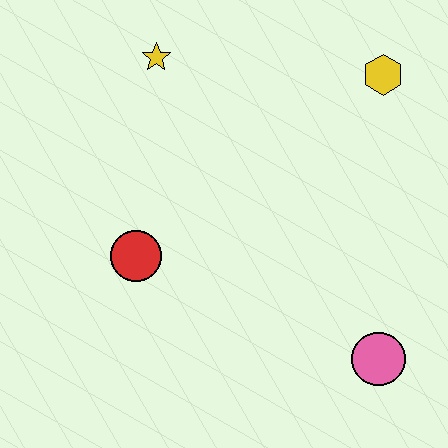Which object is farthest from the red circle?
The yellow hexagon is farthest from the red circle.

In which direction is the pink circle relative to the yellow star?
The pink circle is below the yellow star.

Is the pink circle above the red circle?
No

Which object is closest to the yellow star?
The red circle is closest to the yellow star.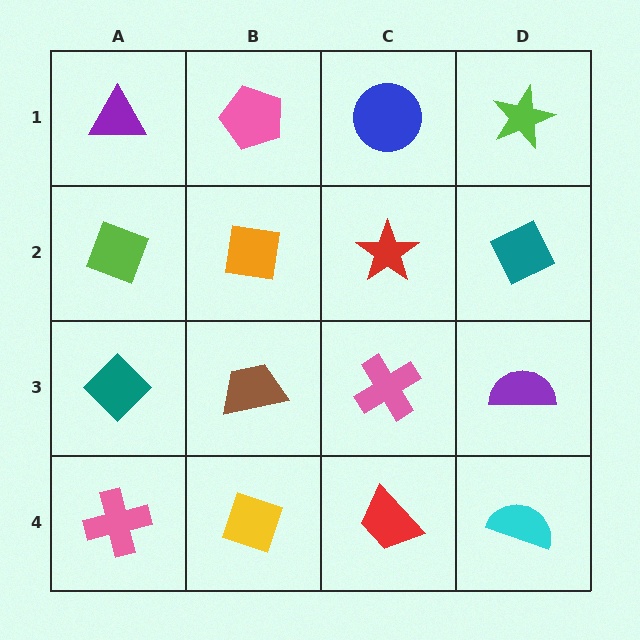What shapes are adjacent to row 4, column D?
A purple semicircle (row 3, column D), a red trapezoid (row 4, column C).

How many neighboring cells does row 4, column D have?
2.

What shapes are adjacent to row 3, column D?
A teal diamond (row 2, column D), a cyan semicircle (row 4, column D), a pink cross (row 3, column C).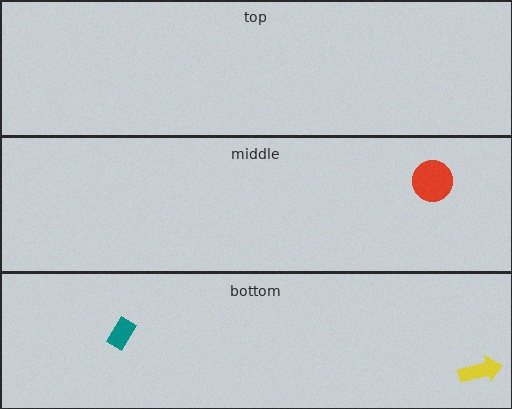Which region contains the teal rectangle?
The bottom region.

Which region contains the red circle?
The middle region.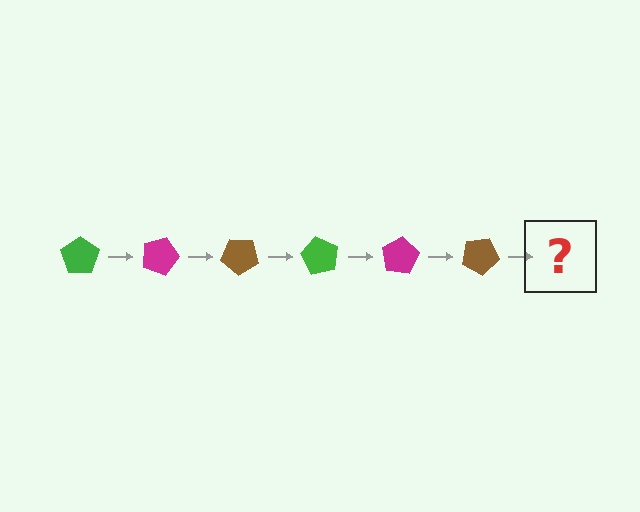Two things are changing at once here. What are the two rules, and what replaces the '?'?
The two rules are that it rotates 20 degrees each step and the color cycles through green, magenta, and brown. The '?' should be a green pentagon, rotated 120 degrees from the start.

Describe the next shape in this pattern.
It should be a green pentagon, rotated 120 degrees from the start.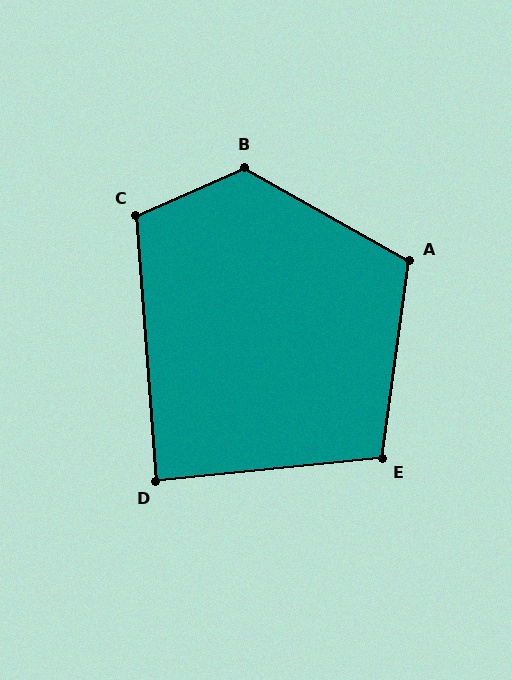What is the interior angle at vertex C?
Approximately 109 degrees (obtuse).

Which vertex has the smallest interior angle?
D, at approximately 88 degrees.